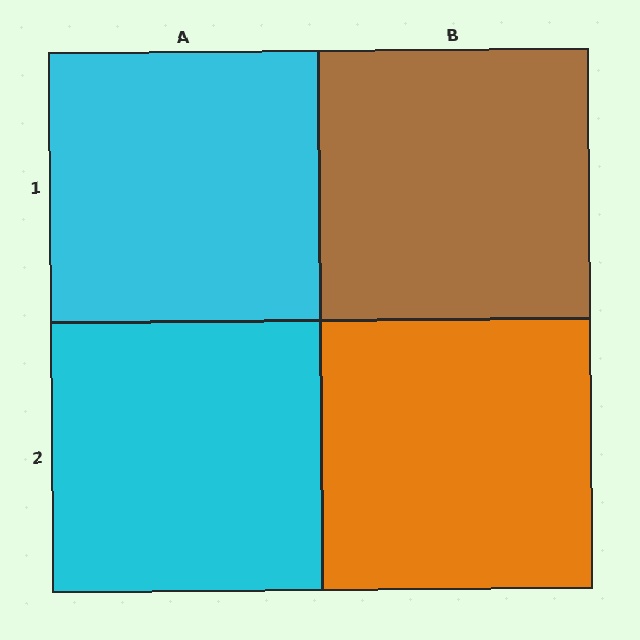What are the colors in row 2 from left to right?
Cyan, orange.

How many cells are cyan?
2 cells are cyan.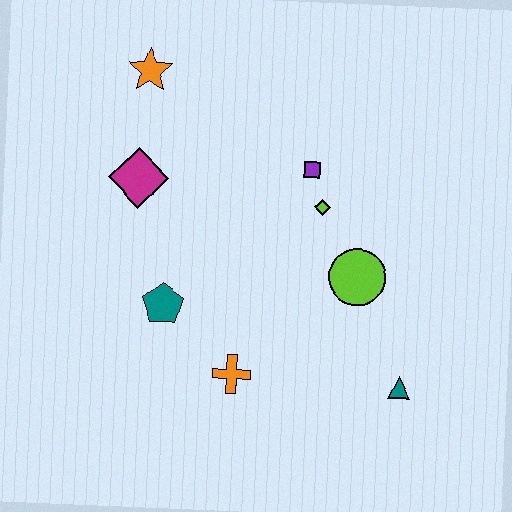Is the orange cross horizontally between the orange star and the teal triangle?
Yes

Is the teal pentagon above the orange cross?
Yes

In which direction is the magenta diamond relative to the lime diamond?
The magenta diamond is to the left of the lime diamond.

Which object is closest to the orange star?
The magenta diamond is closest to the orange star.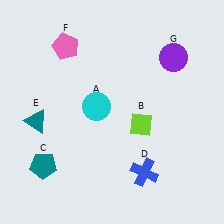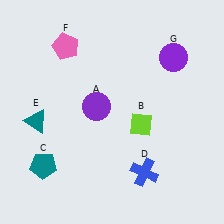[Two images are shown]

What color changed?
The circle (A) changed from cyan in Image 1 to purple in Image 2.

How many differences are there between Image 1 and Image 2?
There is 1 difference between the two images.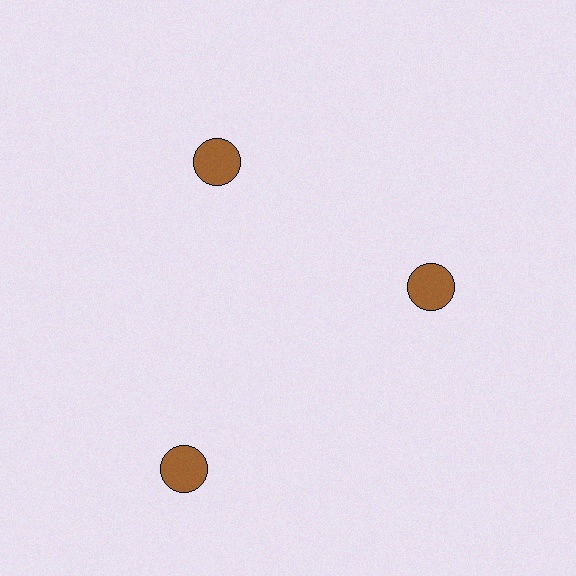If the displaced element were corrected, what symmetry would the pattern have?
It would have 3-fold rotational symmetry — the pattern would map onto itself every 120 degrees.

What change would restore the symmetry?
The symmetry would be restored by moving it inward, back onto the ring so that all 3 circles sit at equal angles and equal distance from the center.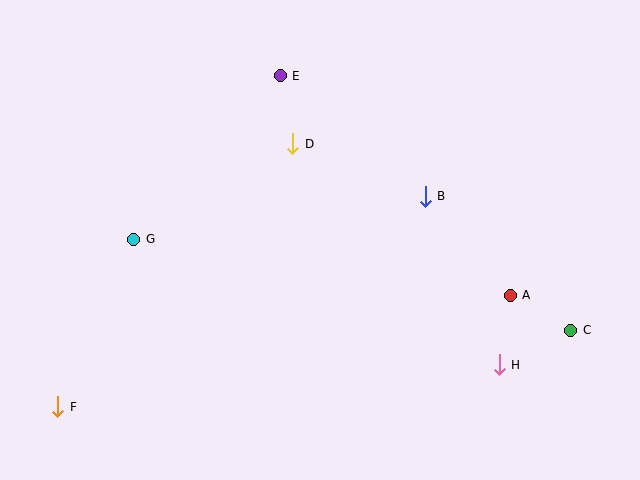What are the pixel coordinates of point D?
Point D is at (293, 144).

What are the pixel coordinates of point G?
Point G is at (134, 239).